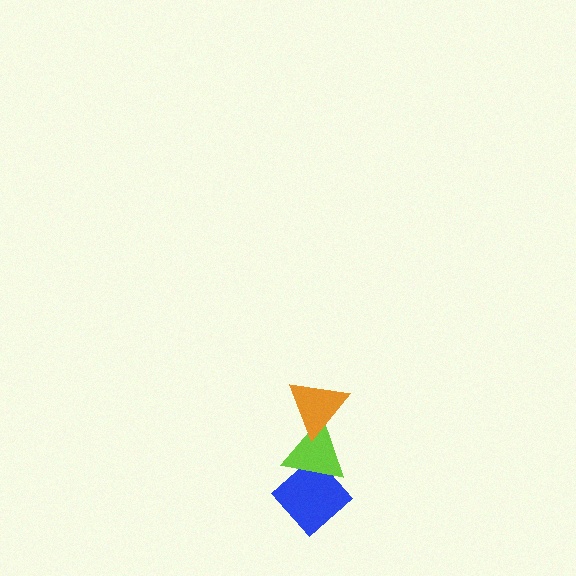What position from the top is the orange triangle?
The orange triangle is 1st from the top.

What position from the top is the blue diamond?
The blue diamond is 3rd from the top.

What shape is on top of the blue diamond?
The lime triangle is on top of the blue diamond.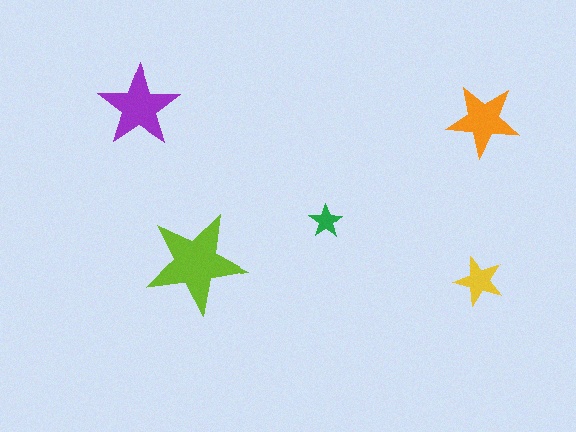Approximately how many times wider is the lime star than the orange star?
About 1.5 times wider.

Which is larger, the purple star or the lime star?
The lime one.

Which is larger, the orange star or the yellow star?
The orange one.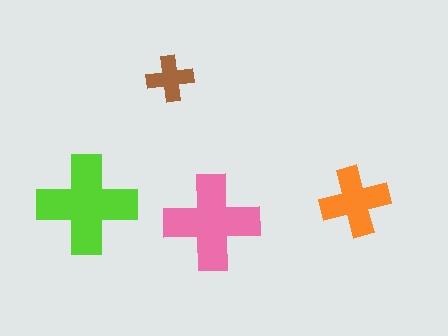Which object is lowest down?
The pink cross is bottommost.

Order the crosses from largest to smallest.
the lime one, the pink one, the orange one, the brown one.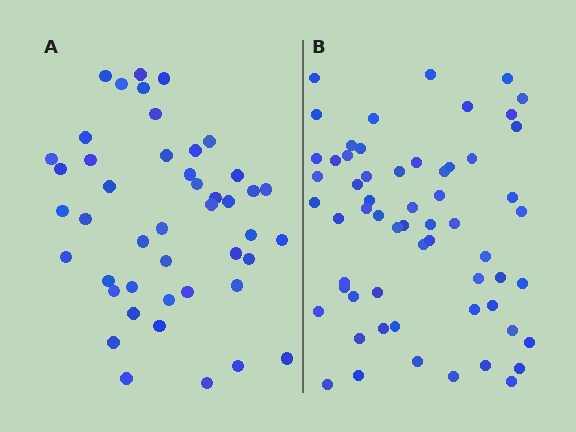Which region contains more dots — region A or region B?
Region B (the right region) has more dots.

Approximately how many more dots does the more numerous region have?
Region B has approximately 15 more dots than region A.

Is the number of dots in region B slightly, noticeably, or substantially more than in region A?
Region B has noticeably more, but not dramatically so. The ratio is roughly 1.3 to 1.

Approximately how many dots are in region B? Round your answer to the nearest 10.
About 60 dots.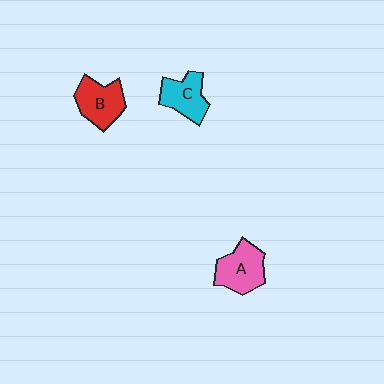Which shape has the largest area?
Shape A (pink).